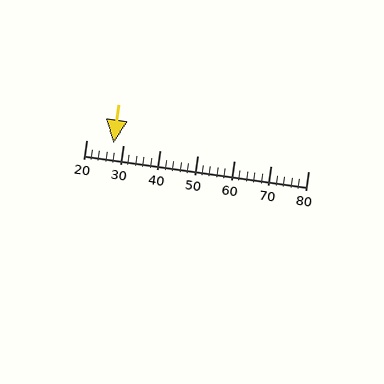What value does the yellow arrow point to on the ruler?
The yellow arrow points to approximately 27.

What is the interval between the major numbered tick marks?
The major tick marks are spaced 10 units apart.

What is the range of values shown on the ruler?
The ruler shows values from 20 to 80.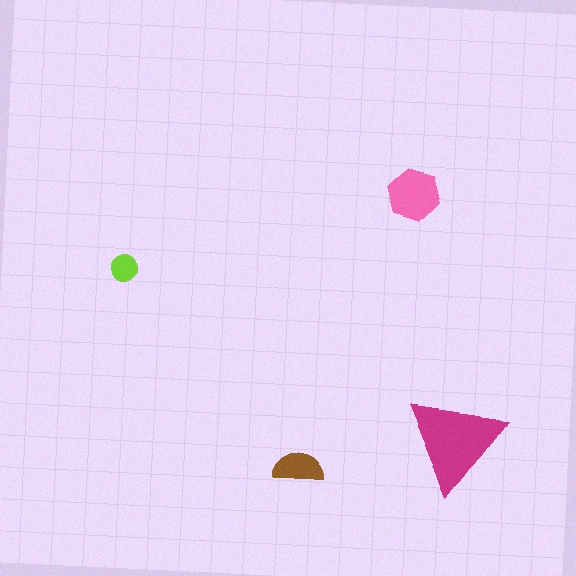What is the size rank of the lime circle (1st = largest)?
4th.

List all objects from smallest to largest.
The lime circle, the brown semicircle, the pink hexagon, the magenta triangle.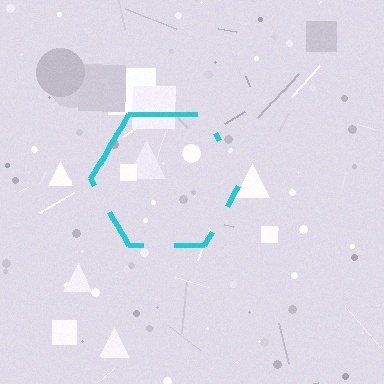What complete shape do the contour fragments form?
The contour fragments form a hexagon.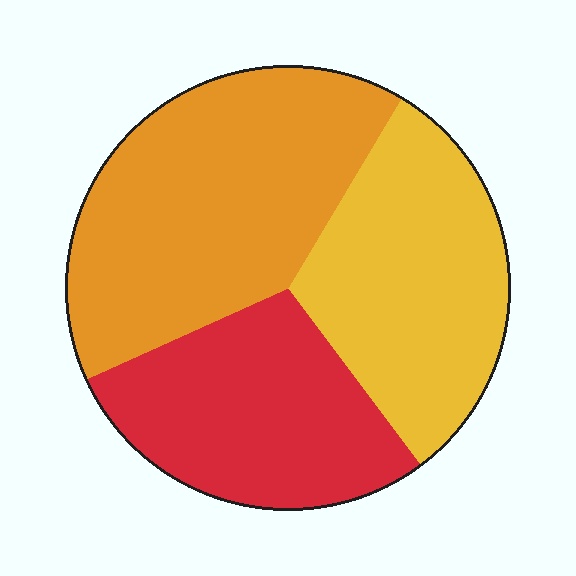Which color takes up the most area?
Orange, at roughly 40%.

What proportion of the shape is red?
Red takes up between a sixth and a third of the shape.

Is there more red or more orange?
Orange.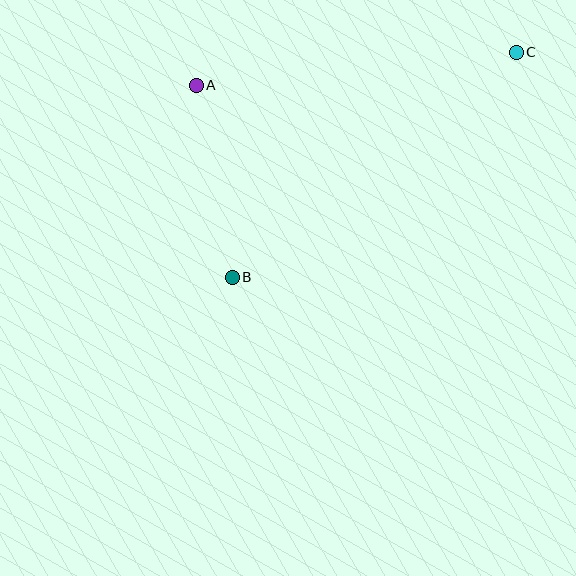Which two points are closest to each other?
Points A and B are closest to each other.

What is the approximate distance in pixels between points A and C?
The distance between A and C is approximately 322 pixels.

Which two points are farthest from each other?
Points B and C are farthest from each other.